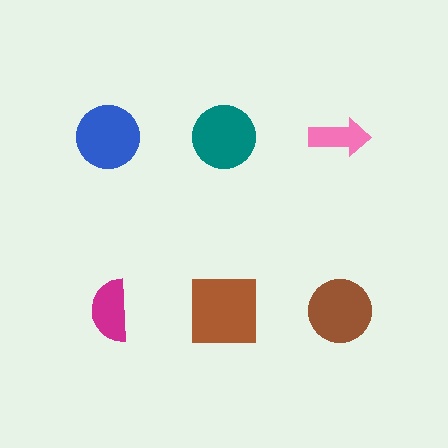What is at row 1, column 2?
A teal circle.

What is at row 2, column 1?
A magenta semicircle.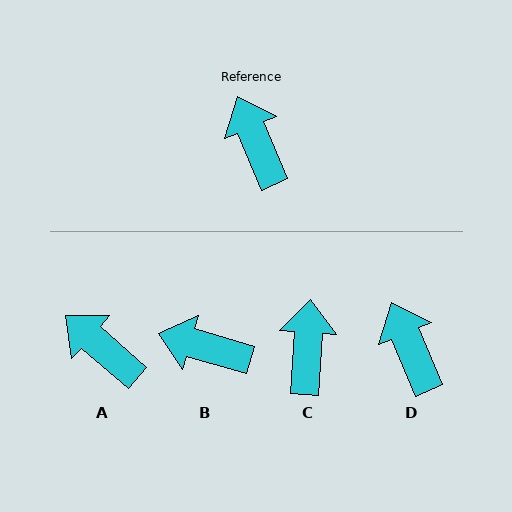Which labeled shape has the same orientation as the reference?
D.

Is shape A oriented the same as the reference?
No, it is off by about 26 degrees.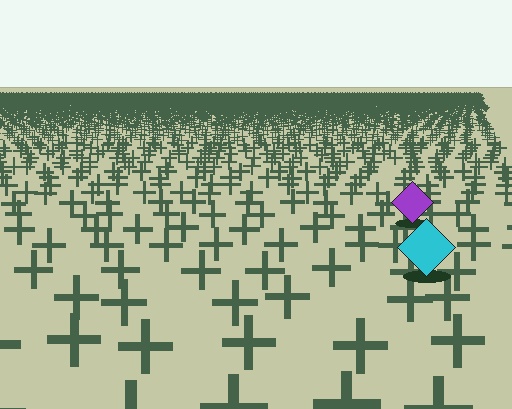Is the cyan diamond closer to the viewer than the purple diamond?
Yes. The cyan diamond is closer — you can tell from the texture gradient: the ground texture is coarser near it.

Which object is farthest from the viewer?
The purple diamond is farthest from the viewer. It appears smaller and the ground texture around it is denser.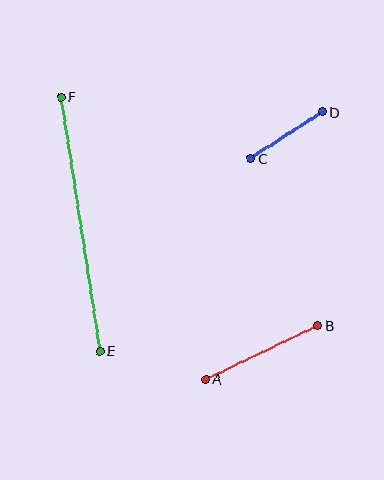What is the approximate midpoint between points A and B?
The midpoint is at approximately (262, 352) pixels.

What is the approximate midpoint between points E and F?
The midpoint is at approximately (81, 224) pixels.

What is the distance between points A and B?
The distance is approximately 124 pixels.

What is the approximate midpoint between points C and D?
The midpoint is at approximately (287, 135) pixels.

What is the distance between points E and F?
The distance is approximately 257 pixels.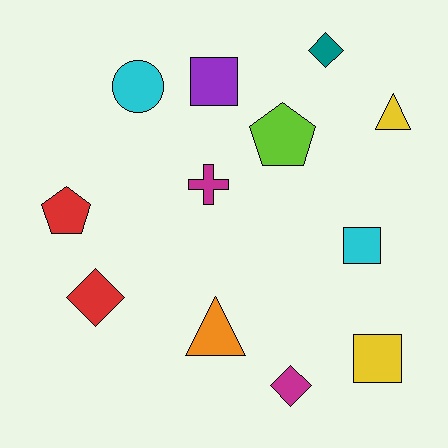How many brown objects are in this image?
There are no brown objects.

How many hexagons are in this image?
There are no hexagons.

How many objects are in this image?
There are 12 objects.